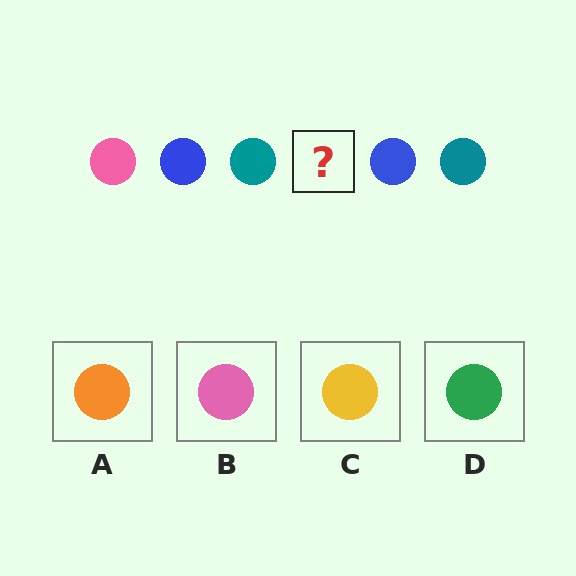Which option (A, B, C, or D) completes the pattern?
B.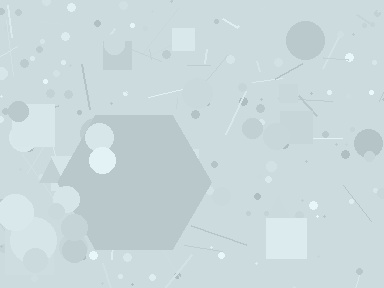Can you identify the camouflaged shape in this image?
The camouflaged shape is a hexagon.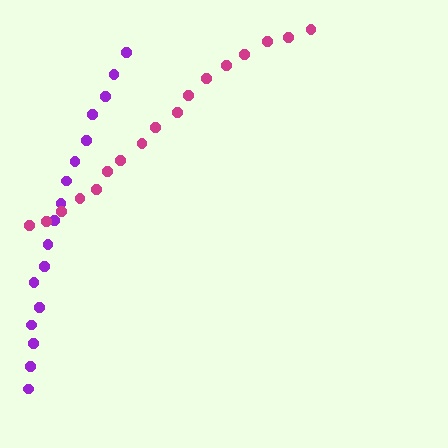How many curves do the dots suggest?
There are 2 distinct paths.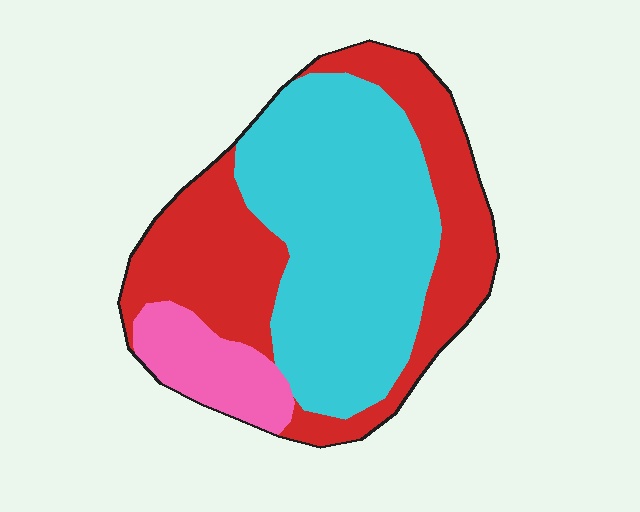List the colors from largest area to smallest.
From largest to smallest: cyan, red, pink.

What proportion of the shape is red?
Red covers 40% of the shape.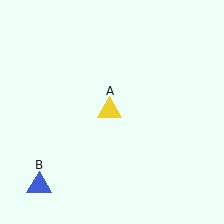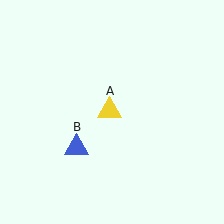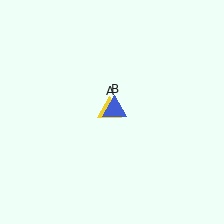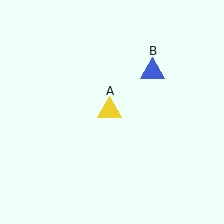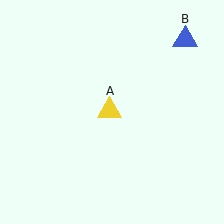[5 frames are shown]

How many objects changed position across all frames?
1 object changed position: blue triangle (object B).